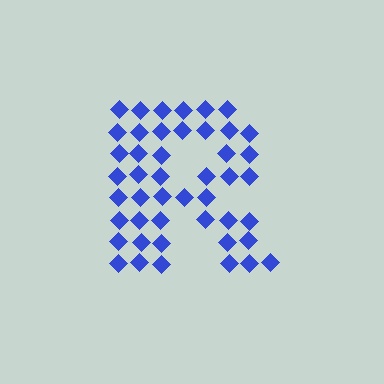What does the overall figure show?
The overall figure shows the letter R.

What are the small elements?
The small elements are diamonds.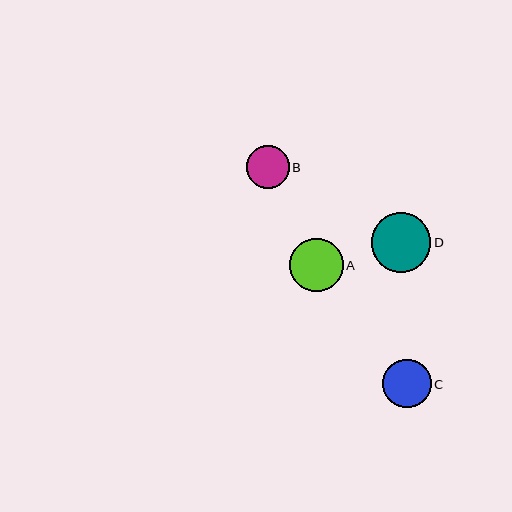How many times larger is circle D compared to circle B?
Circle D is approximately 1.4 times the size of circle B.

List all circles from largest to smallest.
From largest to smallest: D, A, C, B.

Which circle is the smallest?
Circle B is the smallest with a size of approximately 43 pixels.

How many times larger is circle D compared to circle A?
Circle D is approximately 1.1 times the size of circle A.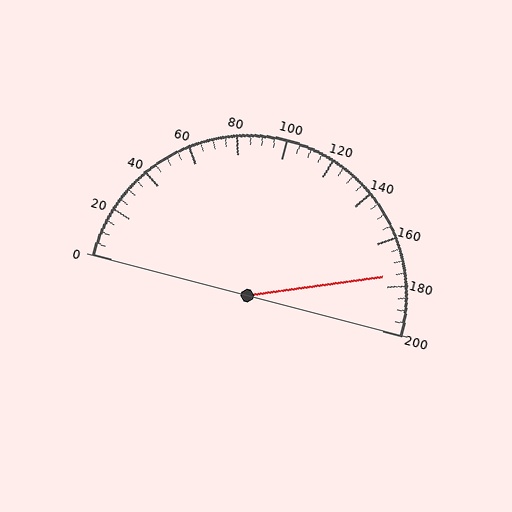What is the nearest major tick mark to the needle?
The nearest major tick mark is 180.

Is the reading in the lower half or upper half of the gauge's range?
The reading is in the upper half of the range (0 to 200).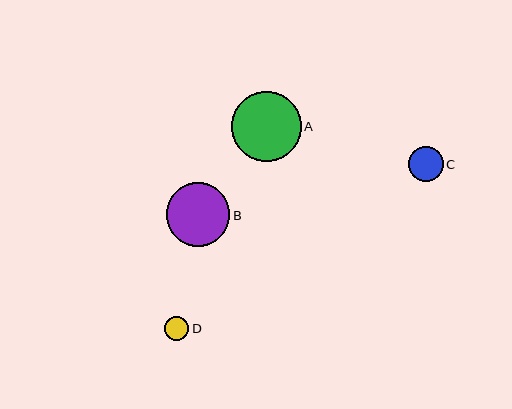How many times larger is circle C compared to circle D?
Circle C is approximately 1.4 times the size of circle D.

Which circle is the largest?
Circle A is the largest with a size of approximately 70 pixels.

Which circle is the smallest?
Circle D is the smallest with a size of approximately 24 pixels.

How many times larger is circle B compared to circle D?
Circle B is approximately 2.6 times the size of circle D.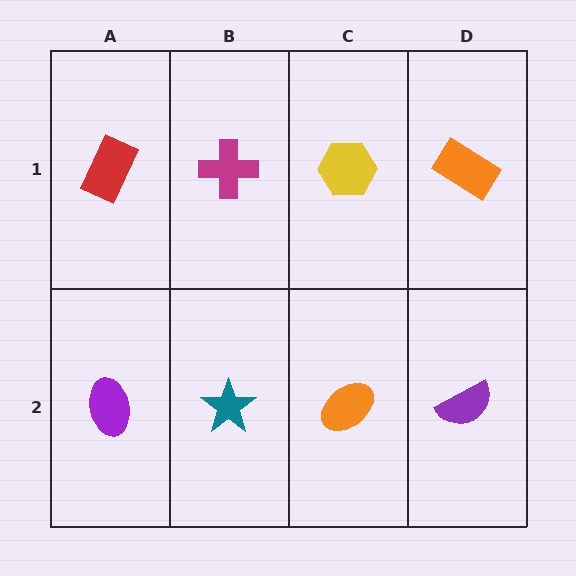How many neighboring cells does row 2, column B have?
3.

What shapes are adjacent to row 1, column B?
A teal star (row 2, column B), a red rectangle (row 1, column A), a yellow hexagon (row 1, column C).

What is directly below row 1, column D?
A purple semicircle.